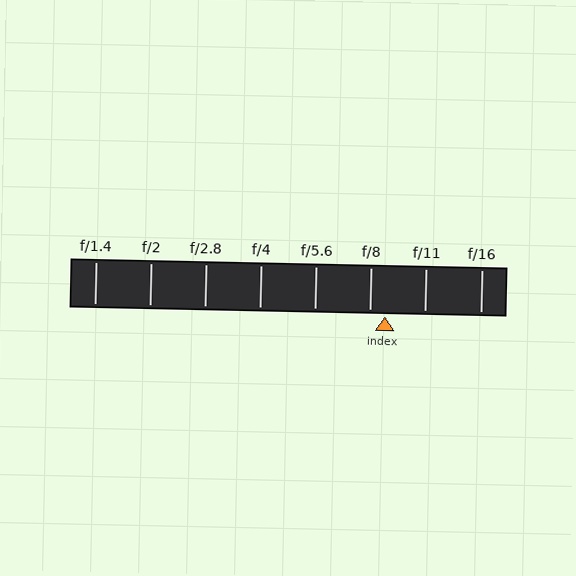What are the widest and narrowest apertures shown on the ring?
The widest aperture shown is f/1.4 and the narrowest is f/16.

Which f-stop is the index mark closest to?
The index mark is closest to f/8.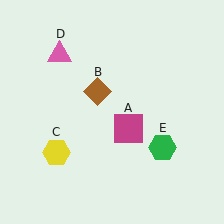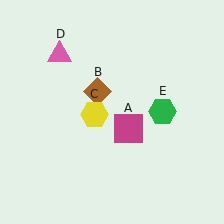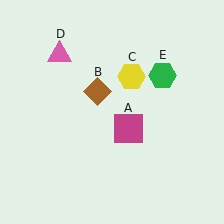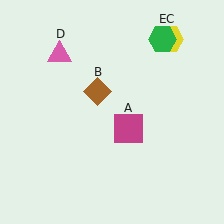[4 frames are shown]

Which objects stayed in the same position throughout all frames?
Magenta square (object A) and brown diamond (object B) and pink triangle (object D) remained stationary.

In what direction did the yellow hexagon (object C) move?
The yellow hexagon (object C) moved up and to the right.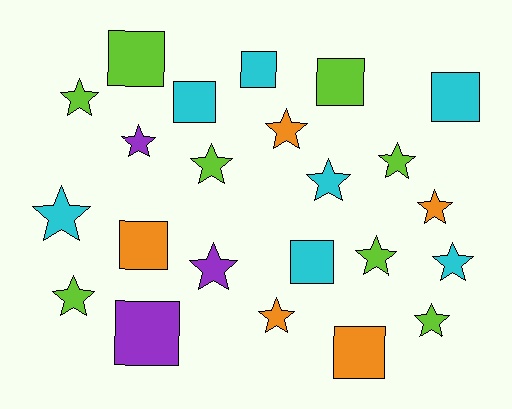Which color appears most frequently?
Lime, with 8 objects.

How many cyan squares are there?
There are 4 cyan squares.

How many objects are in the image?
There are 23 objects.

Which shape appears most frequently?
Star, with 14 objects.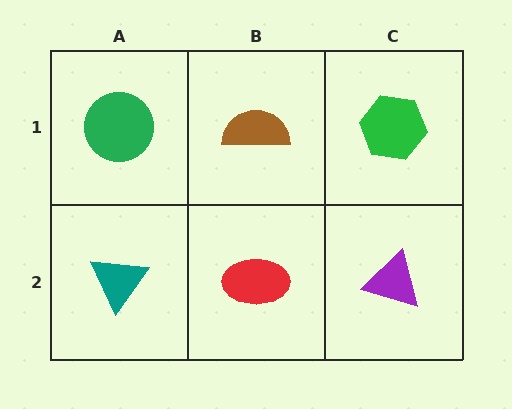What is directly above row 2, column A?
A green circle.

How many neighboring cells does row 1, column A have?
2.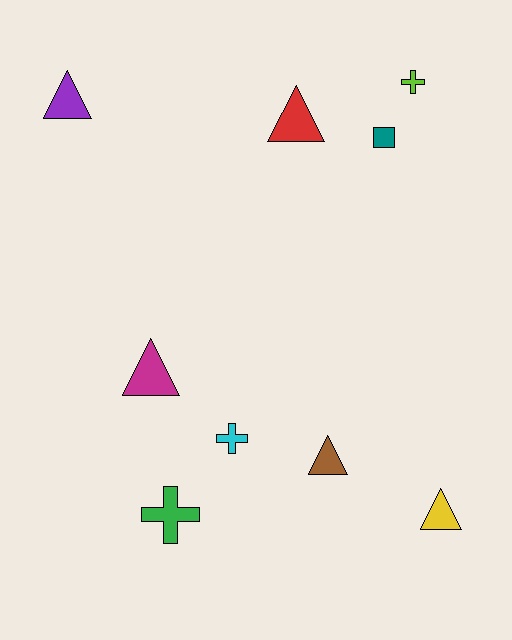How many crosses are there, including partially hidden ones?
There are 3 crosses.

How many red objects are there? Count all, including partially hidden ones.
There is 1 red object.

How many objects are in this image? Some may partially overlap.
There are 9 objects.